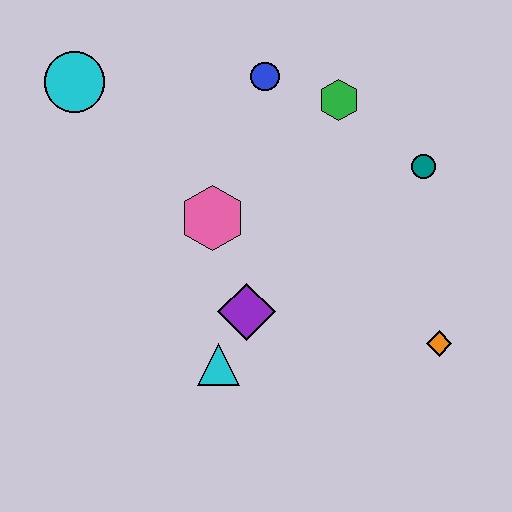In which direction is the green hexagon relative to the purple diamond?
The green hexagon is above the purple diamond.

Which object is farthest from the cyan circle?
The orange diamond is farthest from the cyan circle.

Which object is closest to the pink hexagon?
The purple diamond is closest to the pink hexagon.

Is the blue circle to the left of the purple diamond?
No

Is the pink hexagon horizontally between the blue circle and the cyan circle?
Yes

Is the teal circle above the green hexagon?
No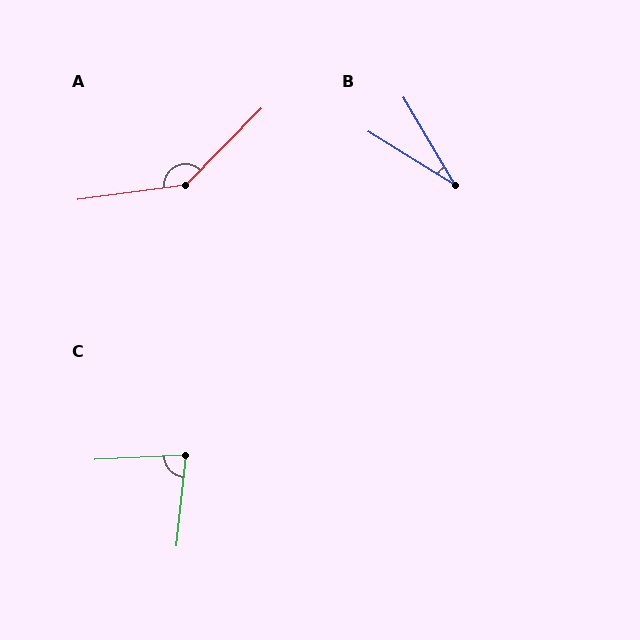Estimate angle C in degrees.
Approximately 81 degrees.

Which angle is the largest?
A, at approximately 143 degrees.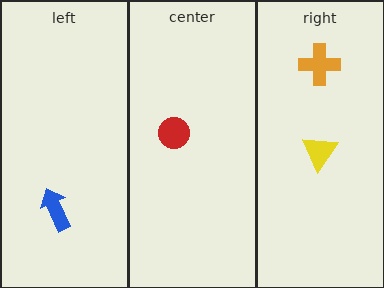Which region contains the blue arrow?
The left region.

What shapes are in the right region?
The yellow triangle, the orange cross.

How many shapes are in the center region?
1.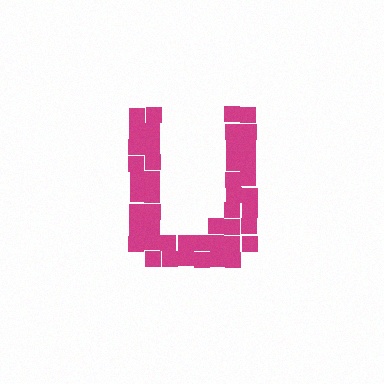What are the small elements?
The small elements are squares.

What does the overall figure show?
The overall figure shows the letter U.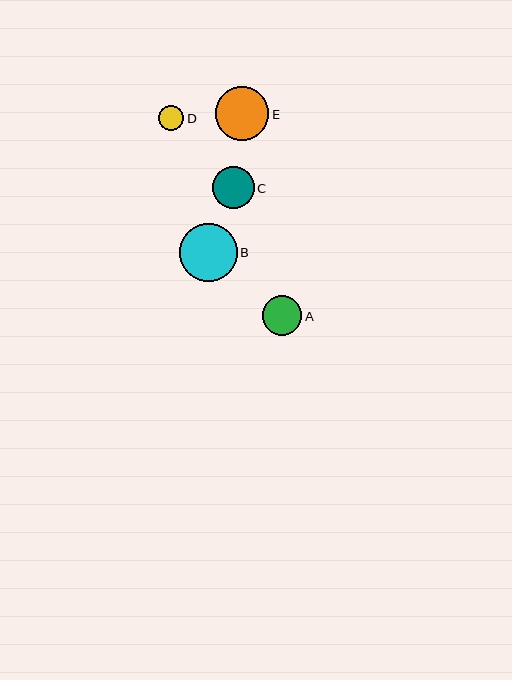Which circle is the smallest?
Circle D is the smallest with a size of approximately 25 pixels.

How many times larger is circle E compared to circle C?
Circle E is approximately 1.3 times the size of circle C.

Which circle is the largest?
Circle B is the largest with a size of approximately 58 pixels.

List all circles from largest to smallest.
From largest to smallest: B, E, C, A, D.